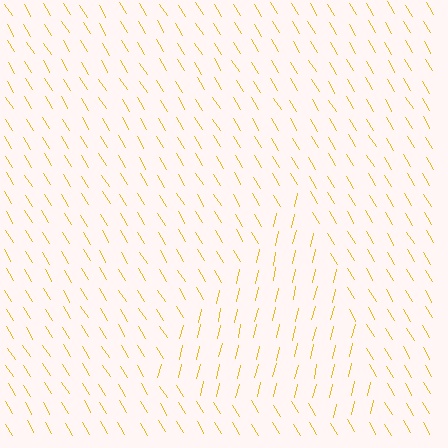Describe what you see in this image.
The image is filled with small yellow line segments. A triangle region in the image has lines oriented differently from the surrounding lines, creating a visible texture boundary.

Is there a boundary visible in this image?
Yes, there is a texture boundary formed by a change in line orientation.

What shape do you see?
I see a triangle.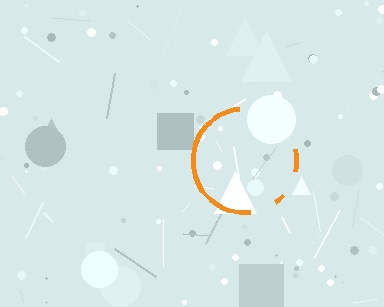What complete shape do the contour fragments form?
The contour fragments form a circle.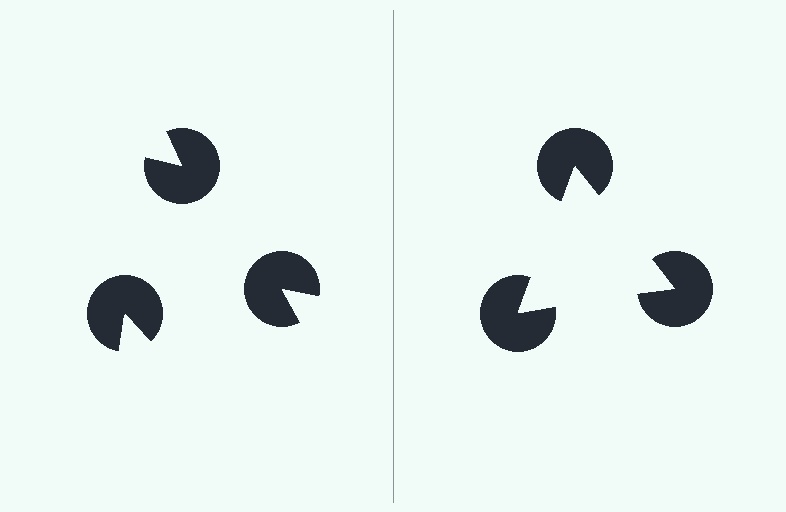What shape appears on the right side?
An illusory triangle.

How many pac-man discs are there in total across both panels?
6 — 3 on each side.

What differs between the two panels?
The pac-man discs are positioned identically on both sides; only the wedge orientations differ. On the right they align to a triangle; on the left they are misaligned.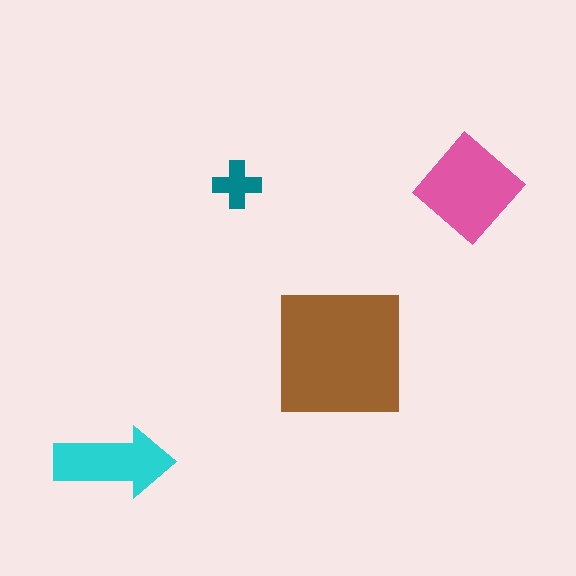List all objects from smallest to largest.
The teal cross, the cyan arrow, the pink diamond, the brown square.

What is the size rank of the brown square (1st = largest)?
1st.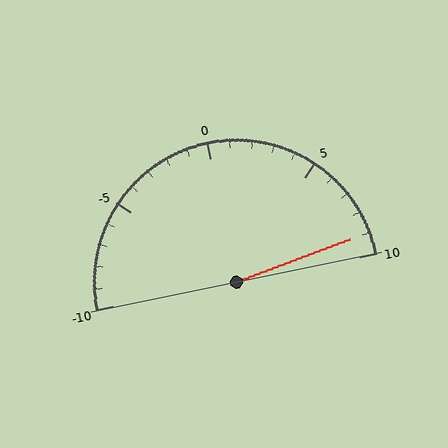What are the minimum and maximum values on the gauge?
The gauge ranges from -10 to 10.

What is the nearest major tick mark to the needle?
The nearest major tick mark is 10.